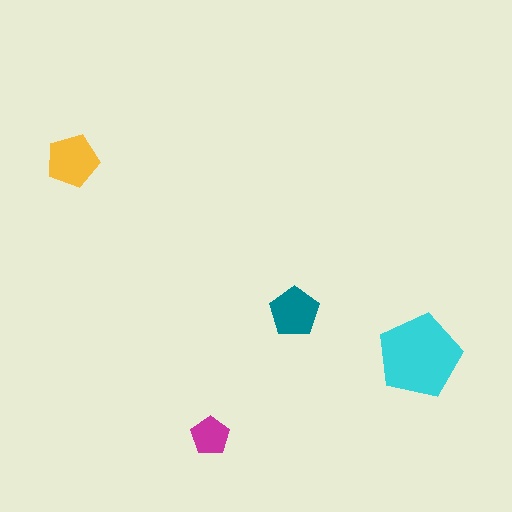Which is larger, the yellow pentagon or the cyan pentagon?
The cyan one.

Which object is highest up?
The yellow pentagon is topmost.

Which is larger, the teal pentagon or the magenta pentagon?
The teal one.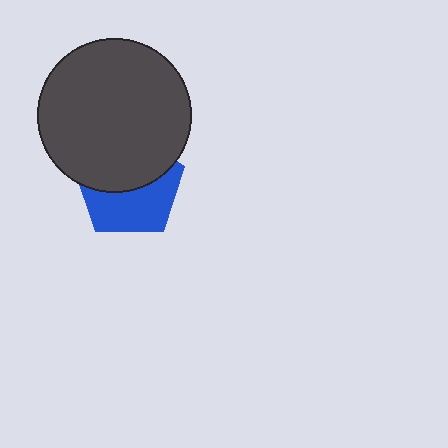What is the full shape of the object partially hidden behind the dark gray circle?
The partially hidden object is a blue pentagon.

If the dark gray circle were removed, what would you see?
You would see the complete blue pentagon.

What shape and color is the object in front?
The object in front is a dark gray circle.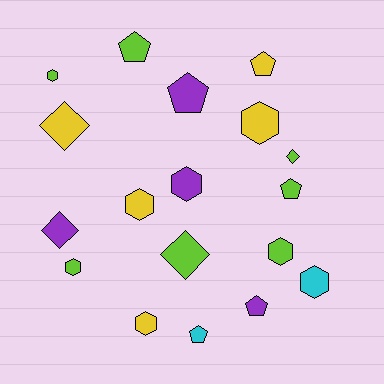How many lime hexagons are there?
There are 3 lime hexagons.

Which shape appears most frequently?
Hexagon, with 8 objects.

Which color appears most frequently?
Lime, with 7 objects.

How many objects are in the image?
There are 18 objects.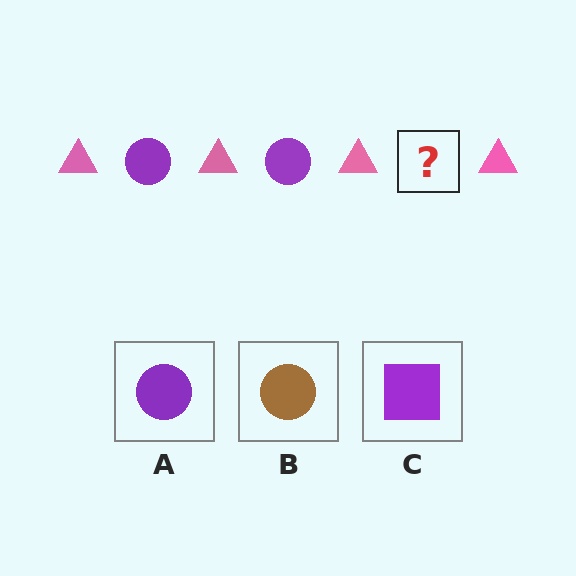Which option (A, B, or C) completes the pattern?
A.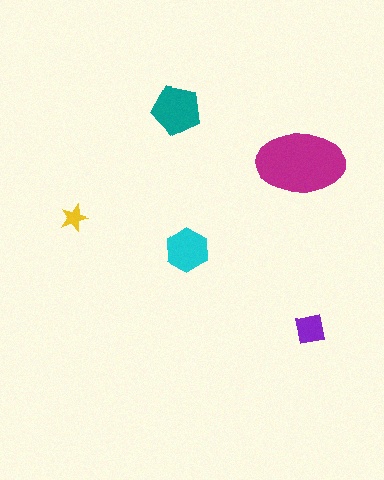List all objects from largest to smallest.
The magenta ellipse, the teal pentagon, the cyan hexagon, the purple square, the yellow star.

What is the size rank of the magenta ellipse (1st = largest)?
1st.